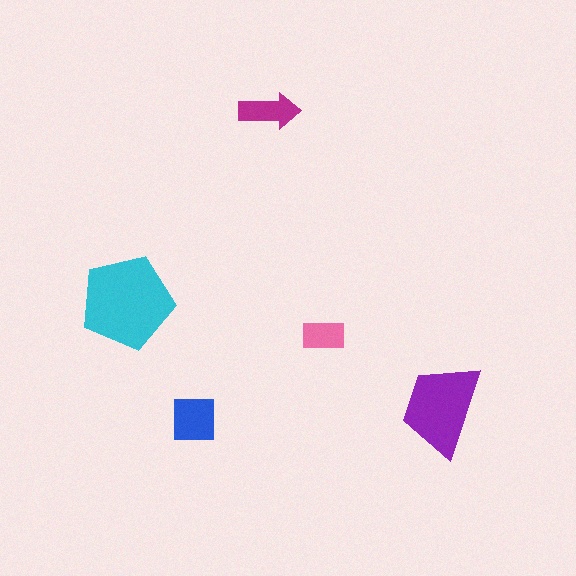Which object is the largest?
The cyan pentagon.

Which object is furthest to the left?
The cyan pentagon is leftmost.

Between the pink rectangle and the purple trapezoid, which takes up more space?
The purple trapezoid.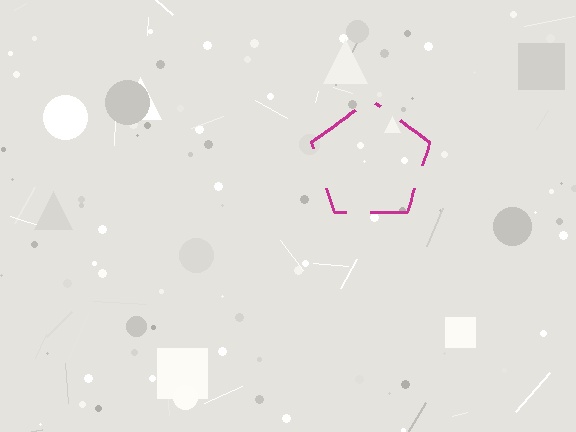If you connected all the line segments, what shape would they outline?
They would outline a pentagon.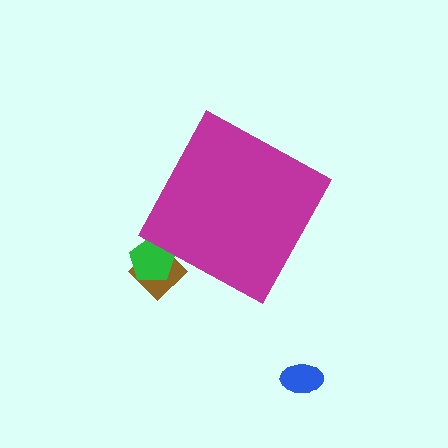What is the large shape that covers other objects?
A magenta diamond.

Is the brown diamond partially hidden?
Yes, the brown diamond is partially hidden behind the magenta diamond.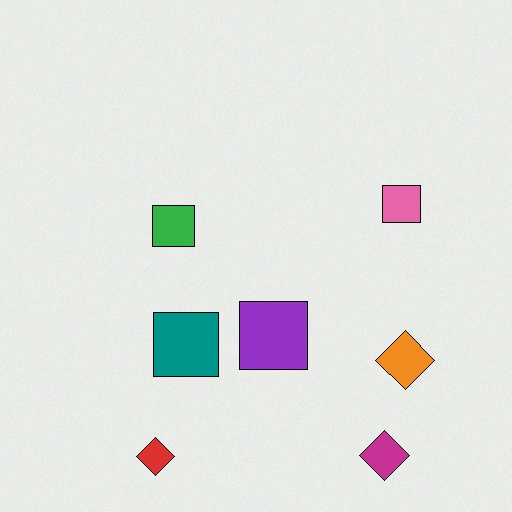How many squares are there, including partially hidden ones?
There are 4 squares.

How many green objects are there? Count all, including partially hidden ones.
There is 1 green object.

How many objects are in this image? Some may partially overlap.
There are 7 objects.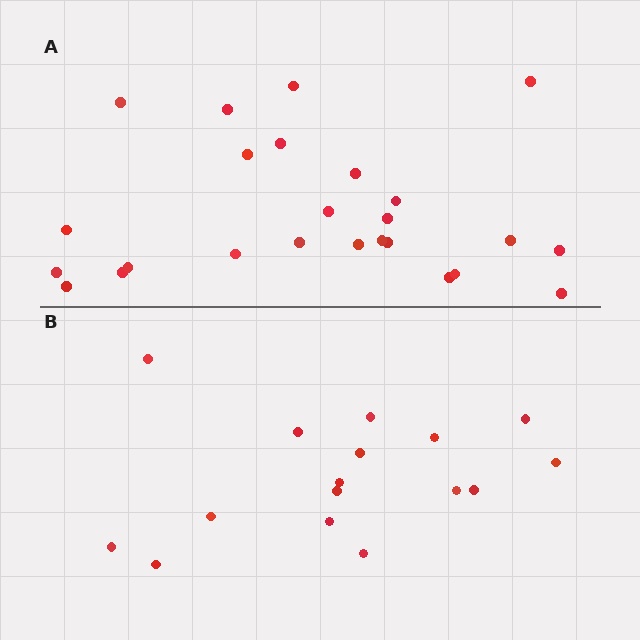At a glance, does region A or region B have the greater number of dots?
Region A (the top region) has more dots.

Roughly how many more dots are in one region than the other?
Region A has roughly 8 or so more dots than region B.